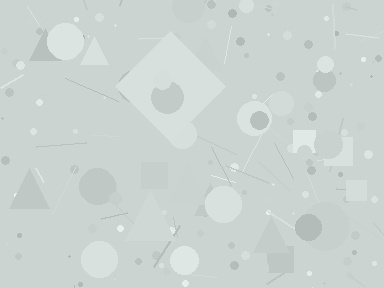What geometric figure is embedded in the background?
A diamond is embedded in the background.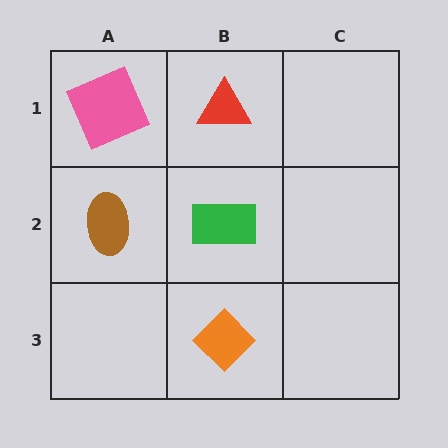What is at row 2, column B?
A green rectangle.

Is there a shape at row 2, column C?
No, that cell is empty.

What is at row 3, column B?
An orange diamond.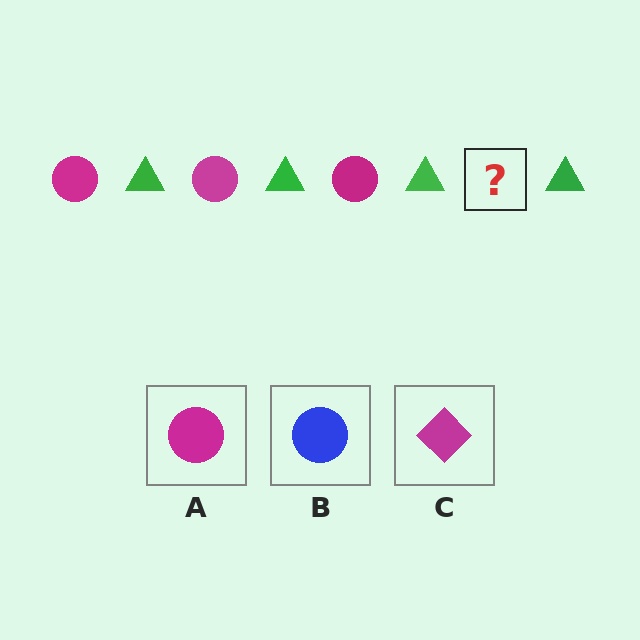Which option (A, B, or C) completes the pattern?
A.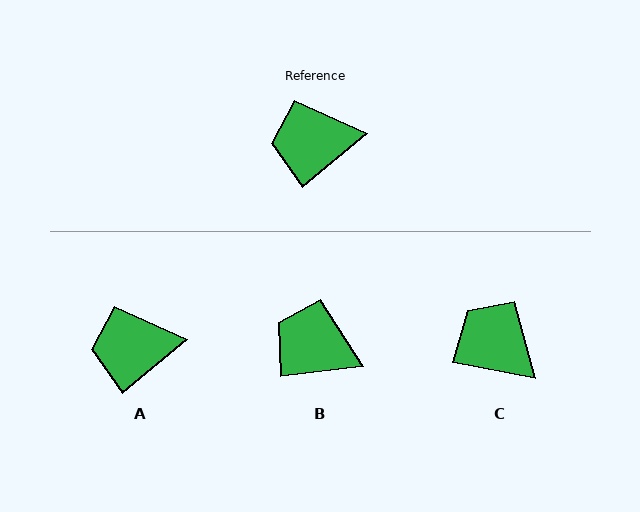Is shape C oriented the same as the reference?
No, it is off by about 51 degrees.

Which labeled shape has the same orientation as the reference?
A.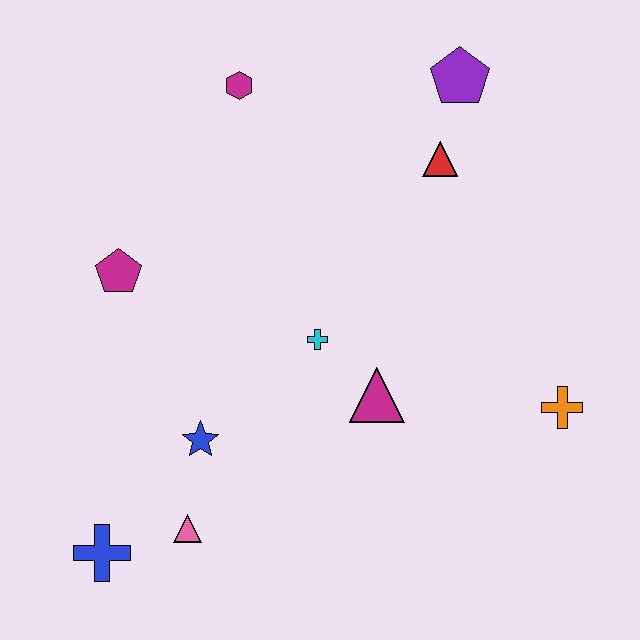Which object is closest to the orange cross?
The magenta triangle is closest to the orange cross.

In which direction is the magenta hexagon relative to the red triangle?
The magenta hexagon is to the left of the red triangle.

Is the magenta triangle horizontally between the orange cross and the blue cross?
Yes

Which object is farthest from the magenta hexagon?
The blue cross is farthest from the magenta hexagon.